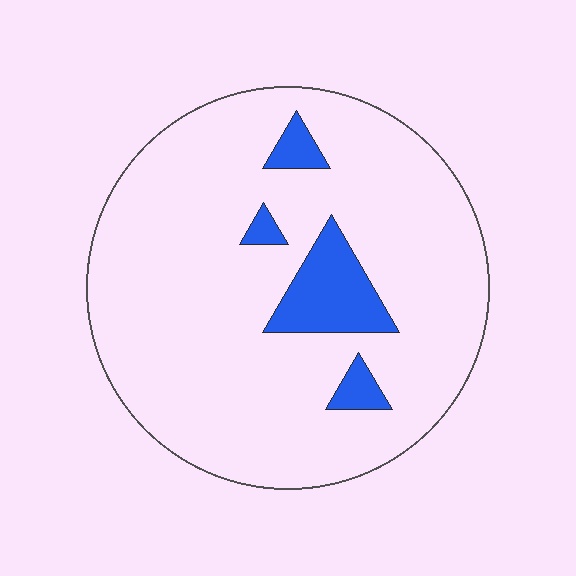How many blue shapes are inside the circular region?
4.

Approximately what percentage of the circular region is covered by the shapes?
Approximately 10%.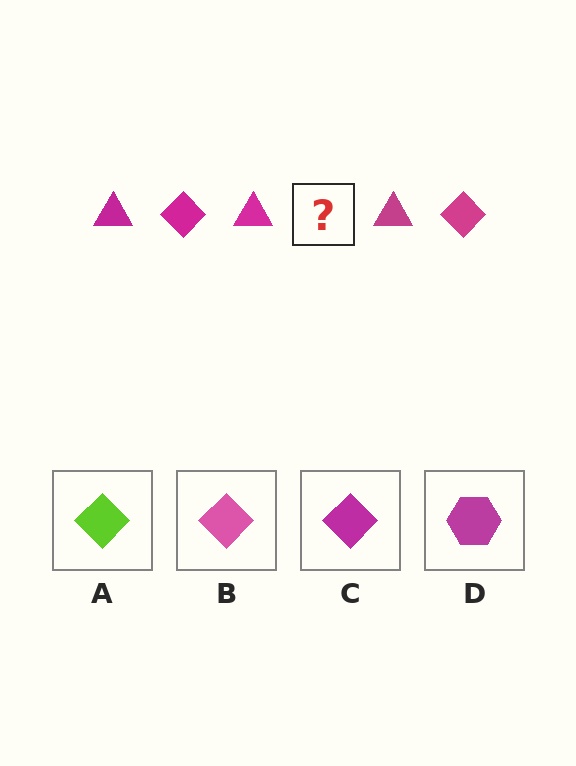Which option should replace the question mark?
Option C.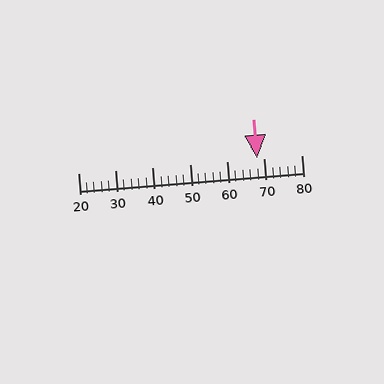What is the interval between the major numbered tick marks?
The major tick marks are spaced 10 units apart.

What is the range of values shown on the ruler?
The ruler shows values from 20 to 80.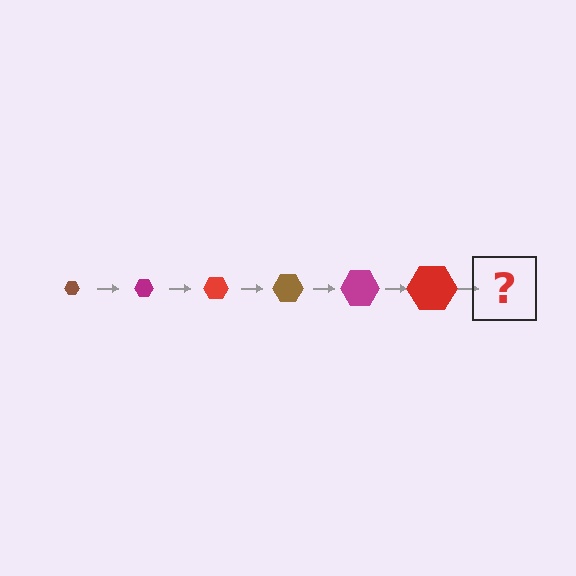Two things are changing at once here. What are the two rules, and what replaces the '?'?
The two rules are that the hexagon grows larger each step and the color cycles through brown, magenta, and red. The '?' should be a brown hexagon, larger than the previous one.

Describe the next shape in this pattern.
It should be a brown hexagon, larger than the previous one.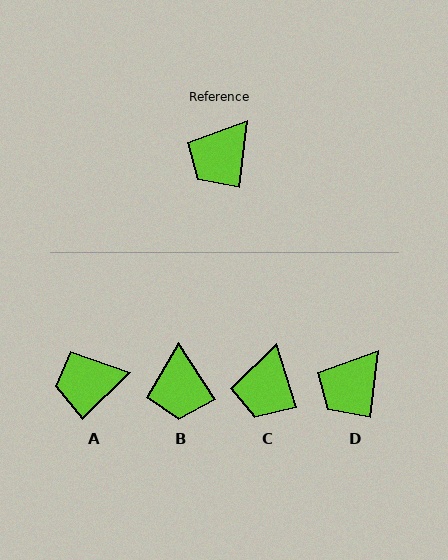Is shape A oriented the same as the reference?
No, it is off by about 39 degrees.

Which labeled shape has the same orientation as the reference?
D.